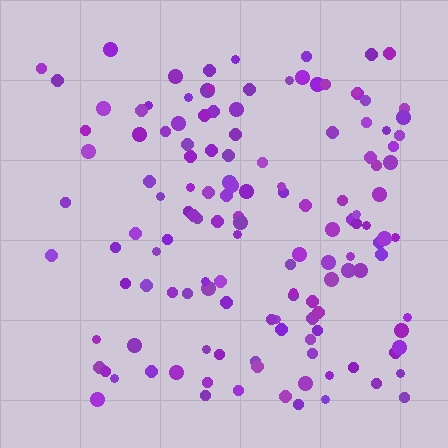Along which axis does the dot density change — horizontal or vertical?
Horizontal.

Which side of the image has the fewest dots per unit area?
The left.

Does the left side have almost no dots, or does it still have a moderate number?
Still a moderate number, just noticeably fewer than the right.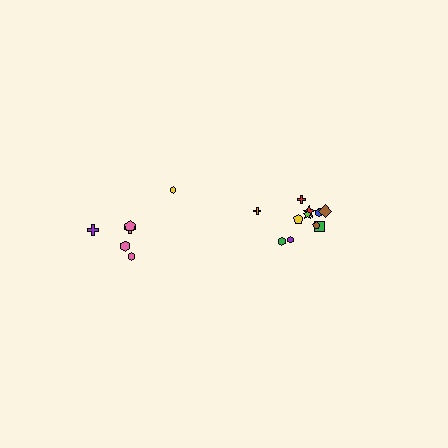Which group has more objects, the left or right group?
The right group.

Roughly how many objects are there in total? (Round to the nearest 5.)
Roughly 20 objects in total.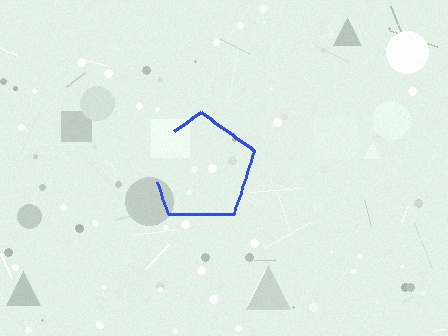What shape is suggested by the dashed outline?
The dashed outline suggests a pentagon.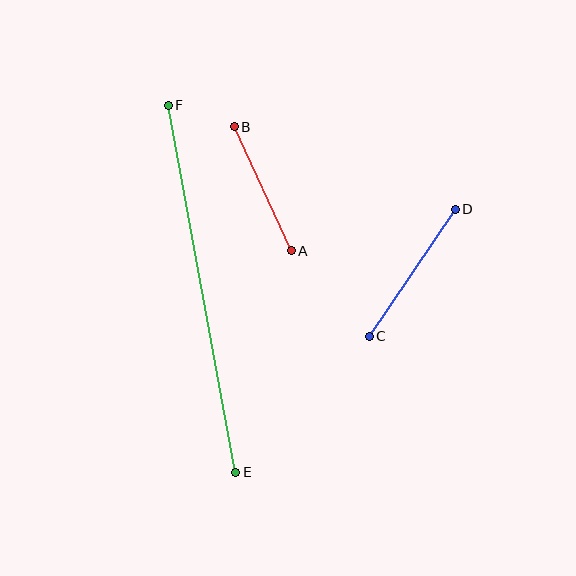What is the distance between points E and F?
The distance is approximately 373 pixels.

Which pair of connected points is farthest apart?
Points E and F are farthest apart.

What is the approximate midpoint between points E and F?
The midpoint is at approximately (202, 289) pixels.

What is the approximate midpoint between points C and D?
The midpoint is at approximately (412, 273) pixels.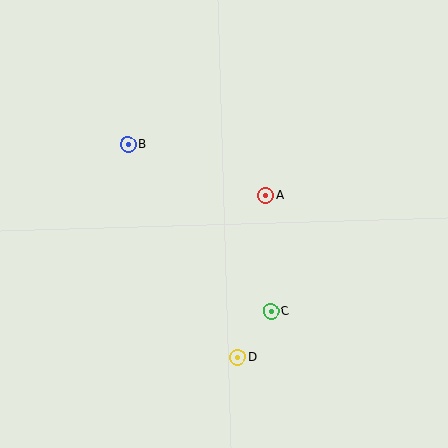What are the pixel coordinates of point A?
Point A is at (266, 196).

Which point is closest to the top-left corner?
Point B is closest to the top-left corner.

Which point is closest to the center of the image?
Point A at (266, 196) is closest to the center.